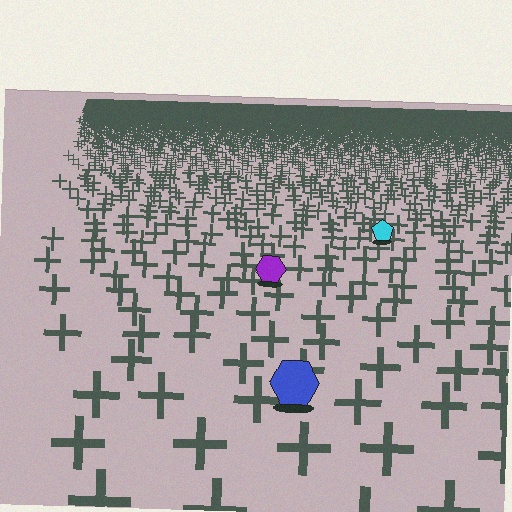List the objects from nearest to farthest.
From nearest to farthest: the blue hexagon, the purple hexagon, the cyan pentagon.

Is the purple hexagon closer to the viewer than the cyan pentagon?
Yes. The purple hexagon is closer — you can tell from the texture gradient: the ground texture is coarser near it.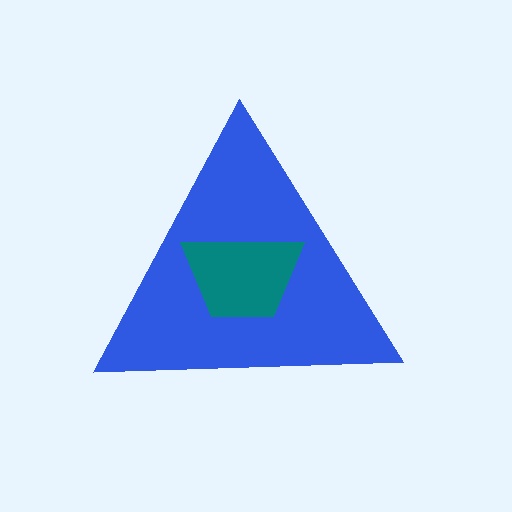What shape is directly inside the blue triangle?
The teal trapezoid.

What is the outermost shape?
The blue triangle.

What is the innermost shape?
The teal trapezoid.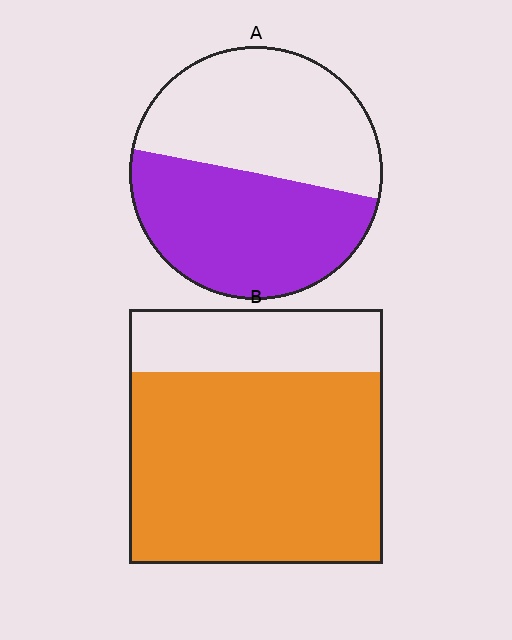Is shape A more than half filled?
Roughly half.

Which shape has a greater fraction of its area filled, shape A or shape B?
Shape B.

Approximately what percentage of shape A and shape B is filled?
A is approximately 50% and B is approximately 75%.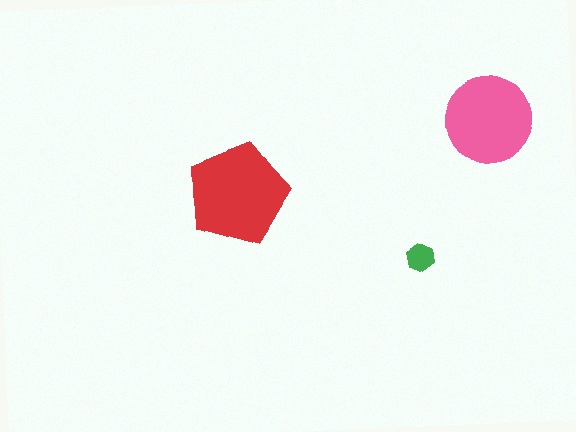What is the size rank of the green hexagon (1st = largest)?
3rd.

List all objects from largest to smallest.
The red pentagon, the pink circle, the green hexagon.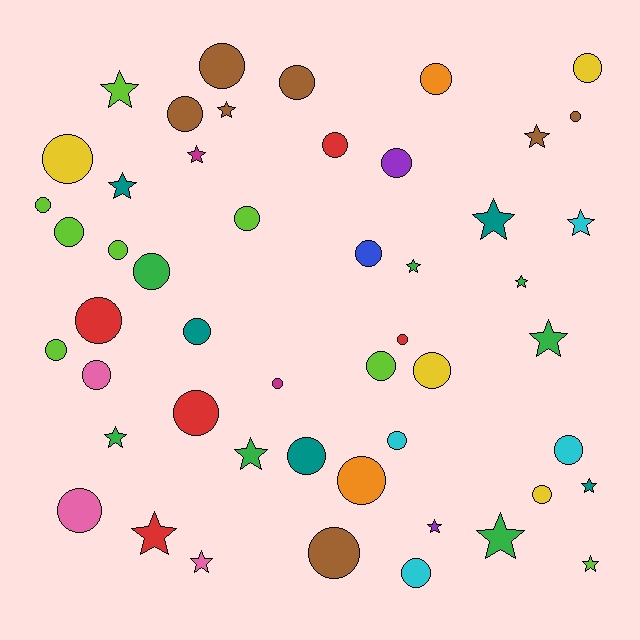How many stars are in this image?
There are 18 stars.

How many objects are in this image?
There are 50 objects.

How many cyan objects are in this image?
There are 4 cyan objects.